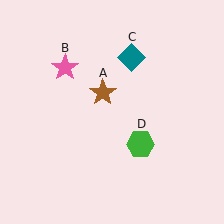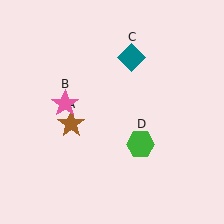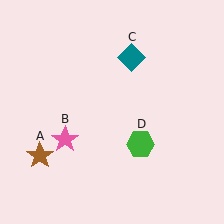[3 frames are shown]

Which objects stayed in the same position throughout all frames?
Teal diamond (object C) and green hexagon (object D) remained stationary.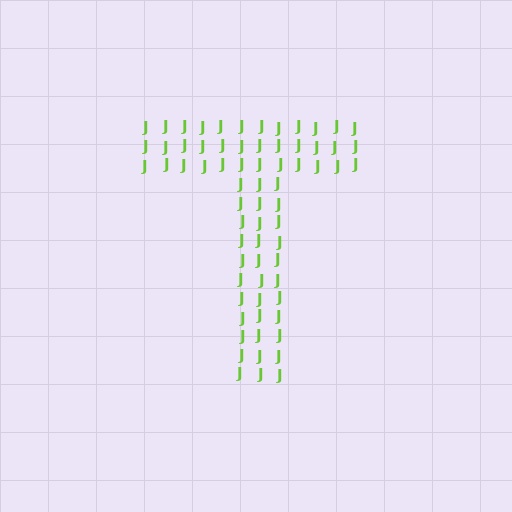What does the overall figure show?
The overall figure shows the letter T.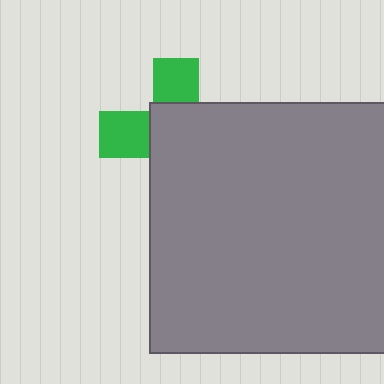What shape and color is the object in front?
The object in front is a gray rectangle.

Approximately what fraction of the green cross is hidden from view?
Roughly 64% of the green cross is hidden behind the gray rectangle.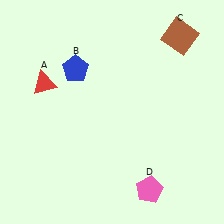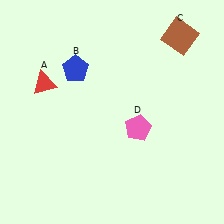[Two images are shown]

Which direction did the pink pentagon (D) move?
The pink pentagon (D) moved up.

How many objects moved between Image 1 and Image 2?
1 object moved between the two images.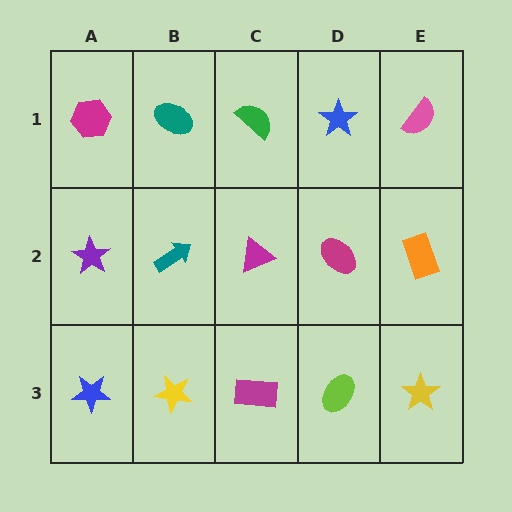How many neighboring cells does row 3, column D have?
3.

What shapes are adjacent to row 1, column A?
A purple star (row 2, column A), a teal ellipse (row 1, column B).